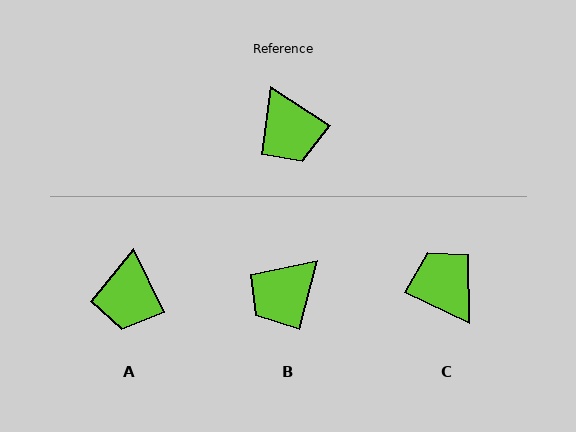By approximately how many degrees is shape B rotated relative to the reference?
Approximately 71 degrees clockwise.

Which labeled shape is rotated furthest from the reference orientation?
C, about 172 degrees away.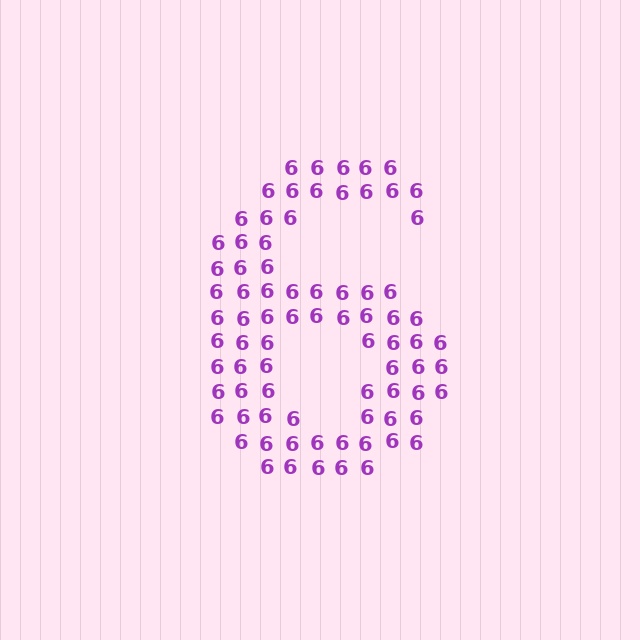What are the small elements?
The small elements are digit 6's.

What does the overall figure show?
The overall figure shows the digit 6.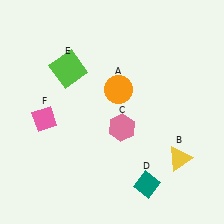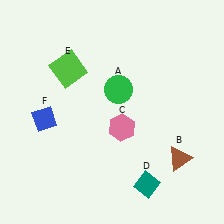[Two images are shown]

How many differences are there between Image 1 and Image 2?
There are 3 differences between the two images.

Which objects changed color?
A changed from orange to green. B changed from yellow to brown. F changed from pink to blue.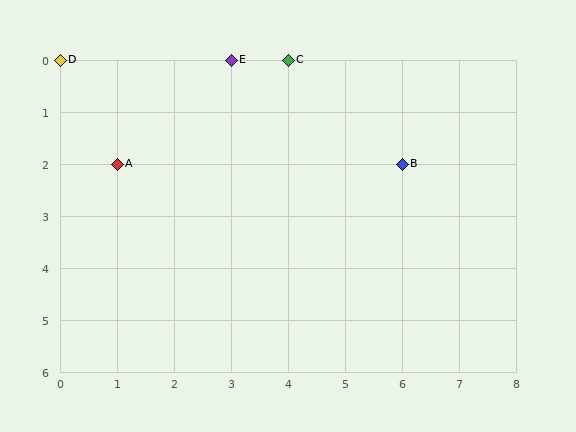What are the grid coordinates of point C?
Point C is at grid coordinates (4, 0).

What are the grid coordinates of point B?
Point B is at grid coordinates (6, 2).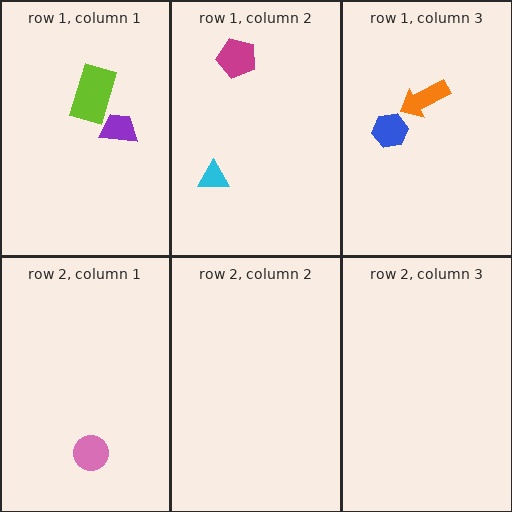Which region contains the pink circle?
The row 2, column 1 region.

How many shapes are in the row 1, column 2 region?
2.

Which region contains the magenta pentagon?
The row 1, column 2 region.